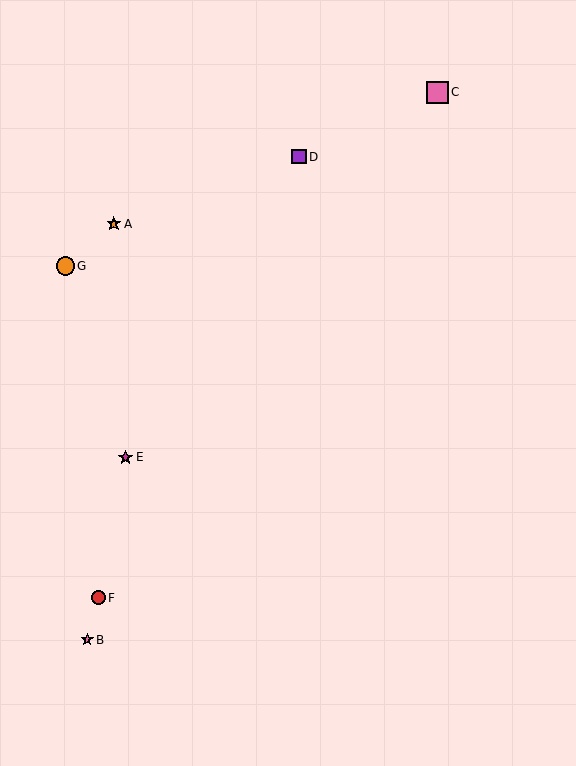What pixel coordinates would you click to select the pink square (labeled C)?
Click at (437, 92) to select the pink square C.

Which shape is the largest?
The pink square (labeled C) is the largest.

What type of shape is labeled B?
Shape B is a pink star.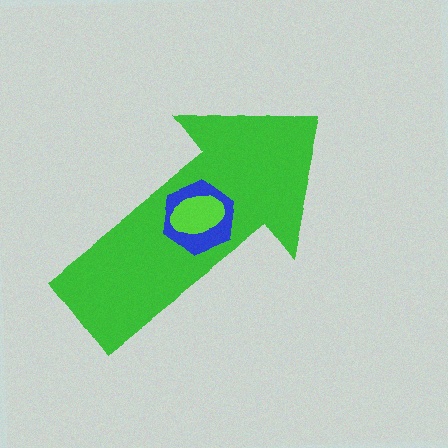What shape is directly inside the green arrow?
The blue hexagon.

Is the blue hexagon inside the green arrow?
Yes.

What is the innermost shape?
The lime ellipse.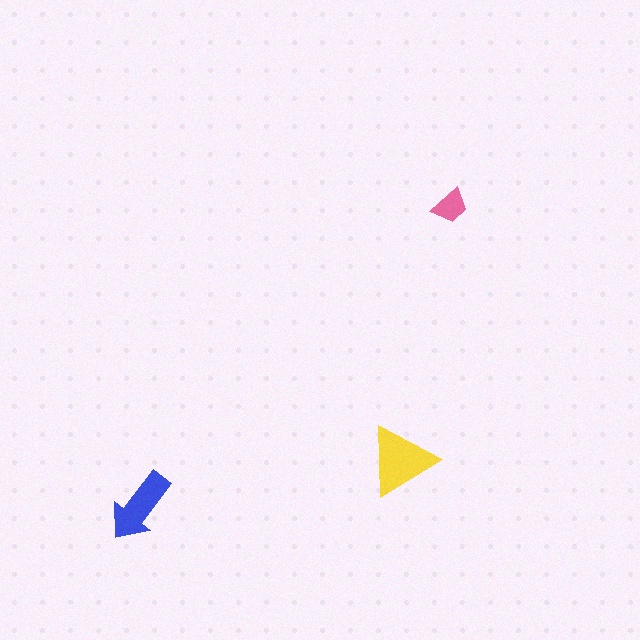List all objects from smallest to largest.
The pink trapezoid, the blue arrow, the yellow triangle.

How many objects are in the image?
There are 3 objects in the image.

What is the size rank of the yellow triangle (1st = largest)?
1st.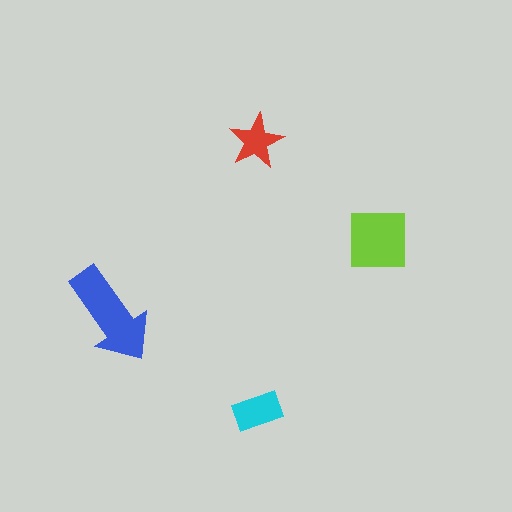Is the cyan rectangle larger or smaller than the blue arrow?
Smaller.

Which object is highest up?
The red star is topmost.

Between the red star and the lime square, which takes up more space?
The lime square.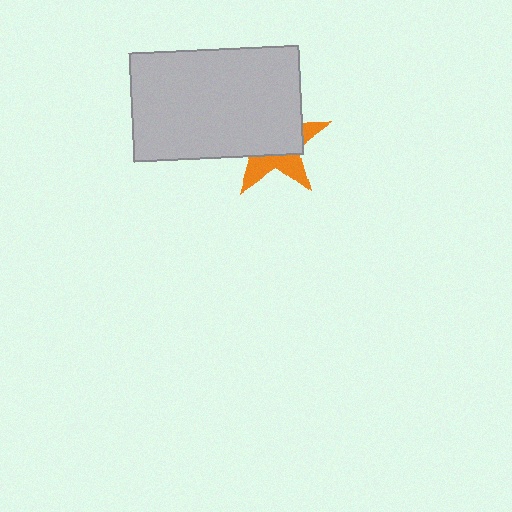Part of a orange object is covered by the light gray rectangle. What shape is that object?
It is a star.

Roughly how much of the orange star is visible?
A small part of it is visible (roughly 37%).